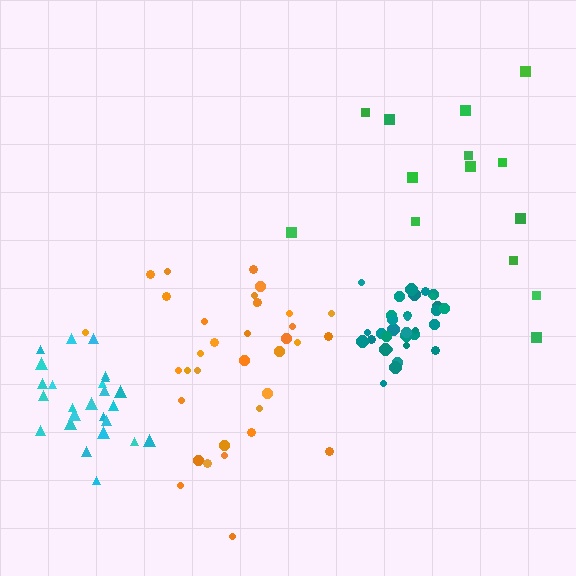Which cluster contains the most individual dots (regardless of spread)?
Orange (35).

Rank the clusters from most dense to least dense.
teal, cyan, orange, green.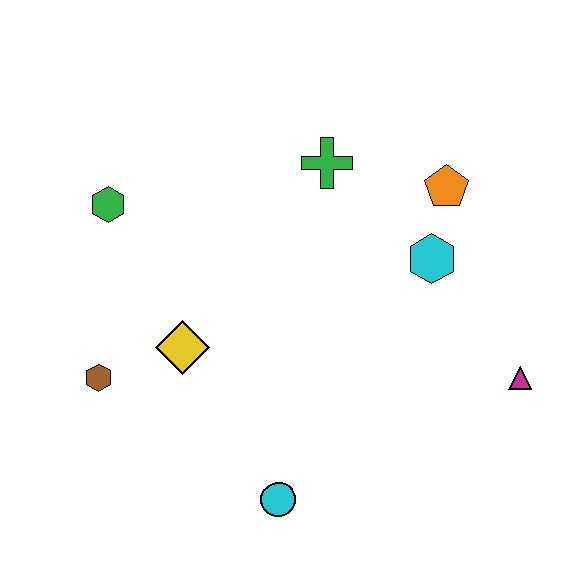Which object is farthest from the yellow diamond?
The magenta triangle is farthest from the yellow diamond.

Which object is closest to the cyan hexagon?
The orange pentagon is closest to the cyan hexagon.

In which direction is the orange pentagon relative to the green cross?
The orange pentagon is to the right of the green cross.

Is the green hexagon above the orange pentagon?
No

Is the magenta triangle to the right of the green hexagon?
Yes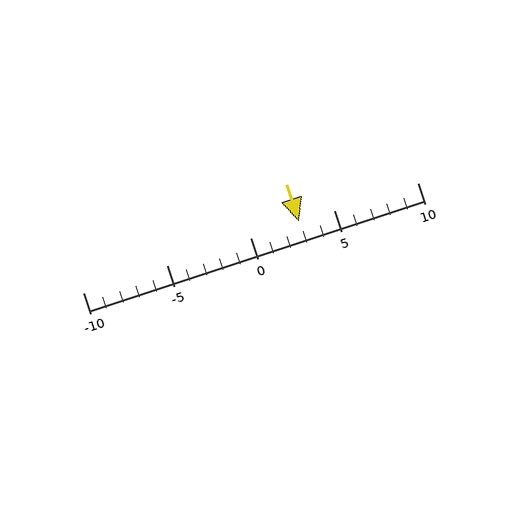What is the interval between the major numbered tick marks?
The major tick marks are spaced 5 units apart.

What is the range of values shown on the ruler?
The ruler shows values from -10 to 10.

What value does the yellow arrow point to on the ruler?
The yellow arrow points to approximately 3.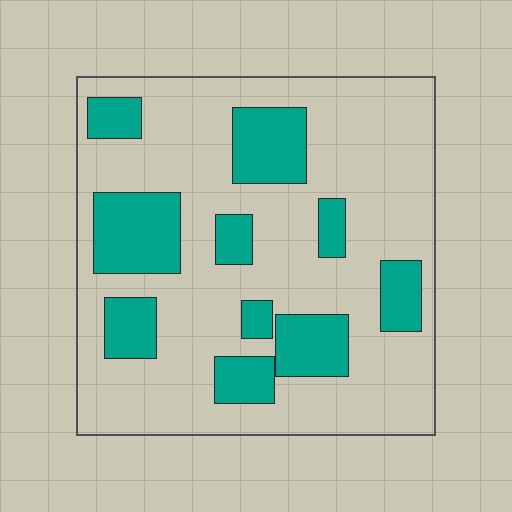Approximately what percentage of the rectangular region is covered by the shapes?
Approximately 25%.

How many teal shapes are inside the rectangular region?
10.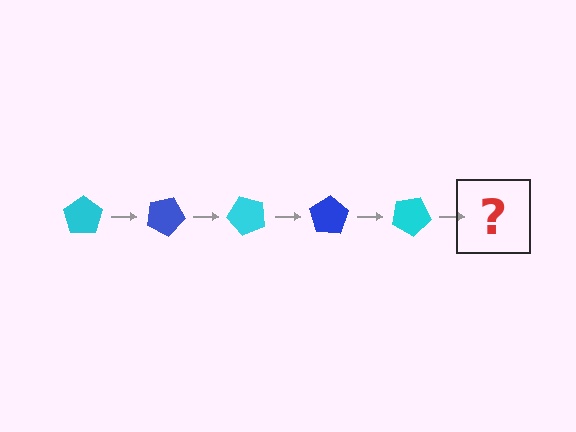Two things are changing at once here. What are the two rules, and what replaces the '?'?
The two rules are that it rotates 25 degrees each step and the color cycles through cyan and blue. The '?' should be a blue pentagon, rotated 125 degrees from the start.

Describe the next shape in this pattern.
It should be a blue pentagon, rotated 125 degrees from the start.